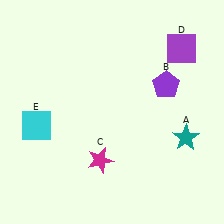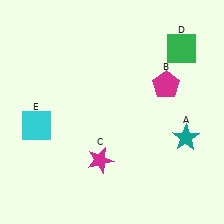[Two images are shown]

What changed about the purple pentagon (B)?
In Image 1, B is purple. In Image 2, it changed to magenta.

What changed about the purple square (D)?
In Image 1, D is purple. In Image 2, it changed to green.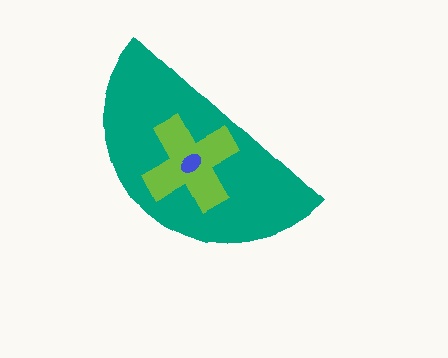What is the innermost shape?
The blue ellipse.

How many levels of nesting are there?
3.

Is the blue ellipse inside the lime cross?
Yes.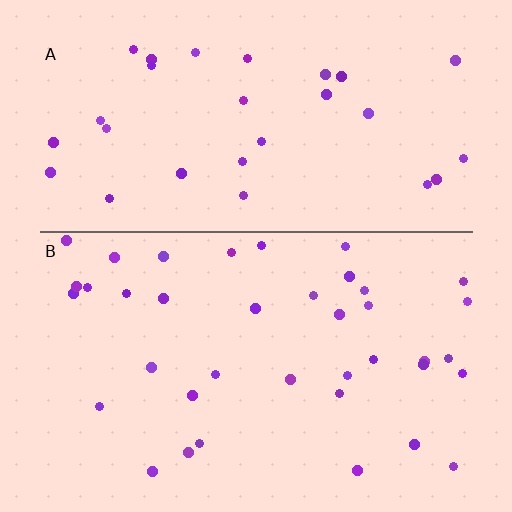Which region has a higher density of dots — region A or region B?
B (the bottom).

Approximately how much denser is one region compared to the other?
Approximately 1.3× — region B over region A.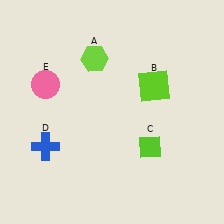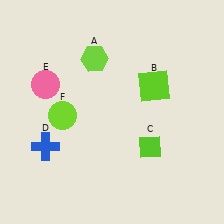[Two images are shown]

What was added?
A lime circle (F) was added in Image 2.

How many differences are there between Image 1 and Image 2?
There is 1 difference between the two images.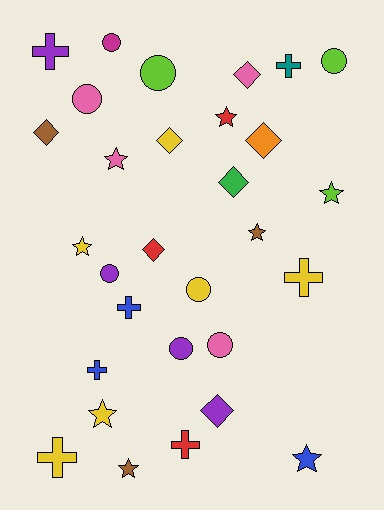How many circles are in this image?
There are 8 circles.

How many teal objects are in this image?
There is 1 teal object.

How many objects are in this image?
There are 30 objects.